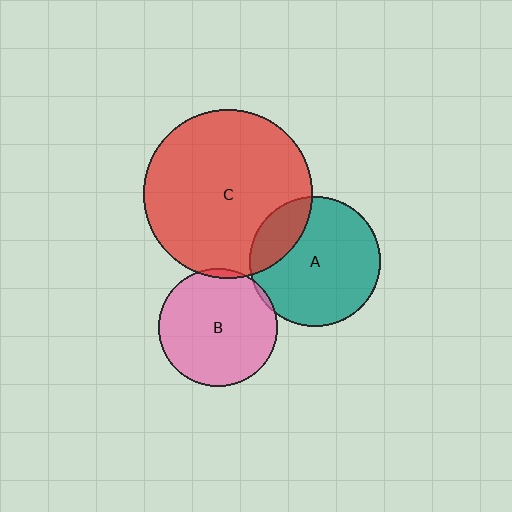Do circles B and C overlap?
Yes.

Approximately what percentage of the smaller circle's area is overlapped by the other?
Approximately 5%.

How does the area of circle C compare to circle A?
Approximately 1.7 times.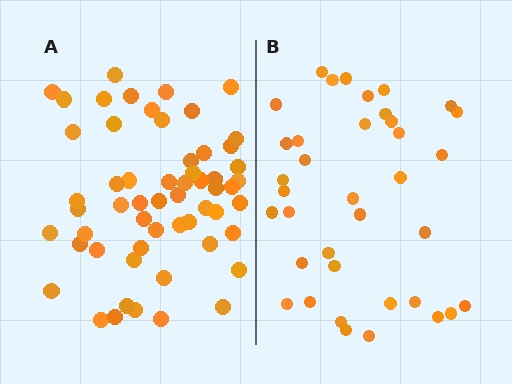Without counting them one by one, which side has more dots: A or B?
Region A (the left region) has more dots.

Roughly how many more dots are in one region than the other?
Region A has approximately 20 more dots than region B.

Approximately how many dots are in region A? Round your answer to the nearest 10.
About 60 dots. (The exact count is 57, which rounds to 60.)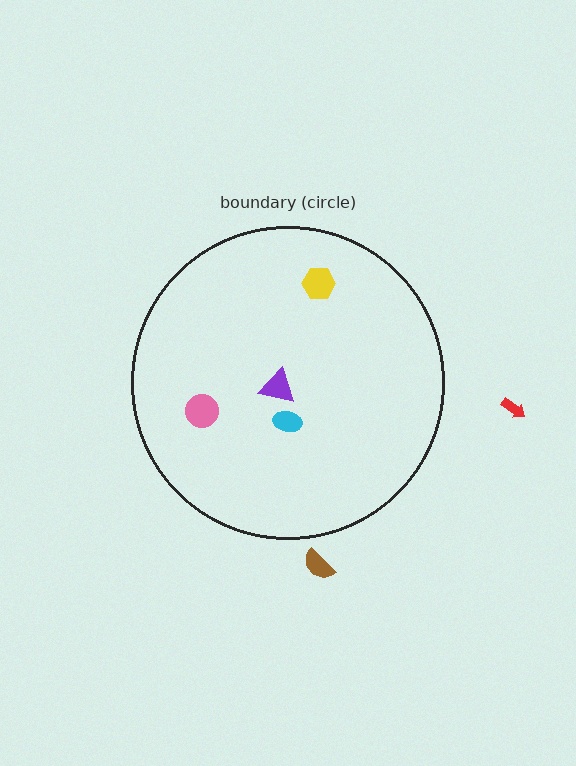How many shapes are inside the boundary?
4 inside, 2 outside.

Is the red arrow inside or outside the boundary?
Outside.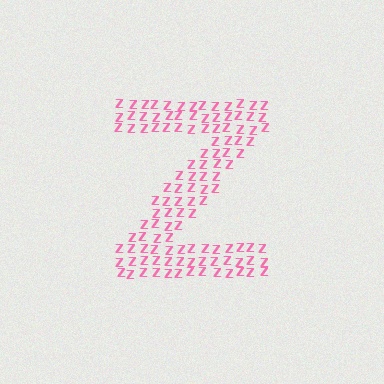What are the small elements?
The small elements are letter Z's.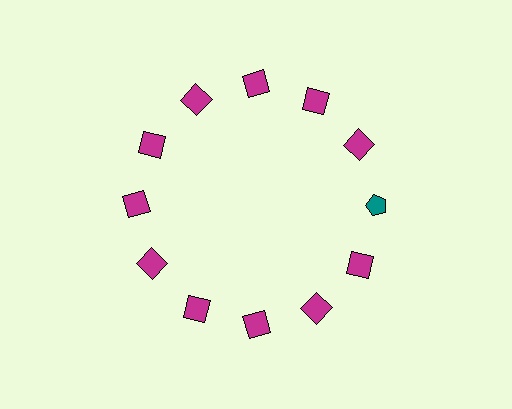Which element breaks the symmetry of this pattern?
The teal pentagon at roughly the 3 o'clock position breaks the symmetry. All other shapes are magenta squares.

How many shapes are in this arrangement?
There are 12 shapes arranged in a ring pattern.